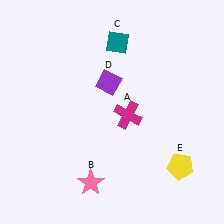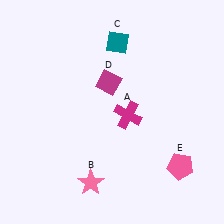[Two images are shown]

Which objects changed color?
D changed from purple to magenta. E changed from yellow to pink.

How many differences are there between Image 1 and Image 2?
There are 2 differences between the two images.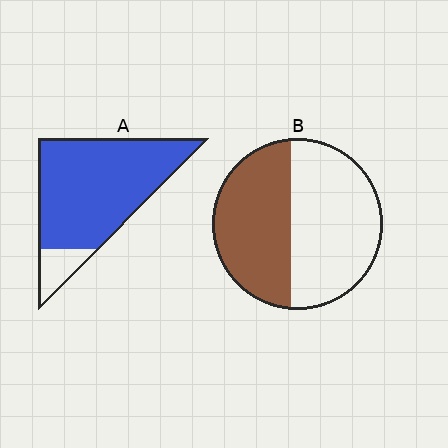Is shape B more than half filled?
No.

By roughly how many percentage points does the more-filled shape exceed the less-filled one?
By roughly 40 percentage points (A over B).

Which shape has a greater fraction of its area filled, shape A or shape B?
Shape A.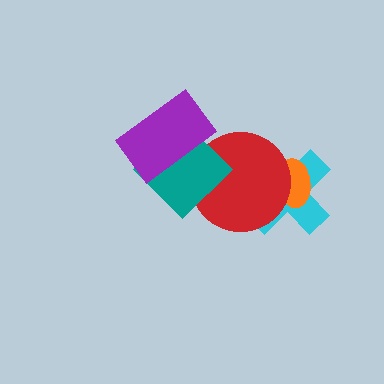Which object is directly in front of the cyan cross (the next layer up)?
The orange ellipse is directly in front of the cyan cross.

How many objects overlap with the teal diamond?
2 objects overlap with the teal diamond.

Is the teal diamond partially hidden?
Yes, it is partially covered by another shape.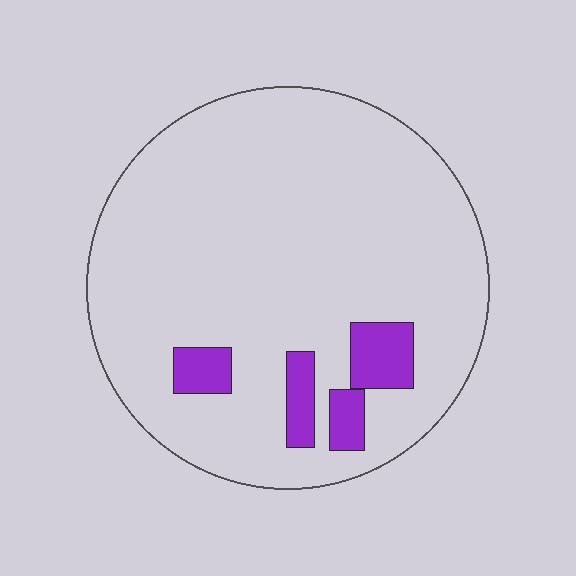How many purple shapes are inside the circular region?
4.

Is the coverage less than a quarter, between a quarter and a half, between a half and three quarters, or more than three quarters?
Less than a quarter.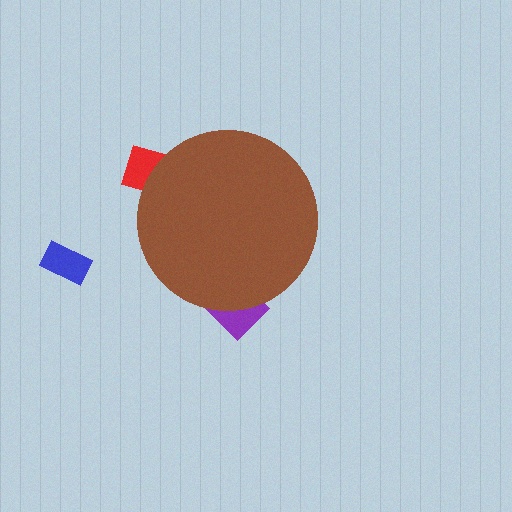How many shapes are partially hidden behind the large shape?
2 shapes are partially hidden.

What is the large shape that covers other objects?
A brown circle.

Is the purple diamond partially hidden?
Yes, the purple diamond is partially hidden behind the brown circle.